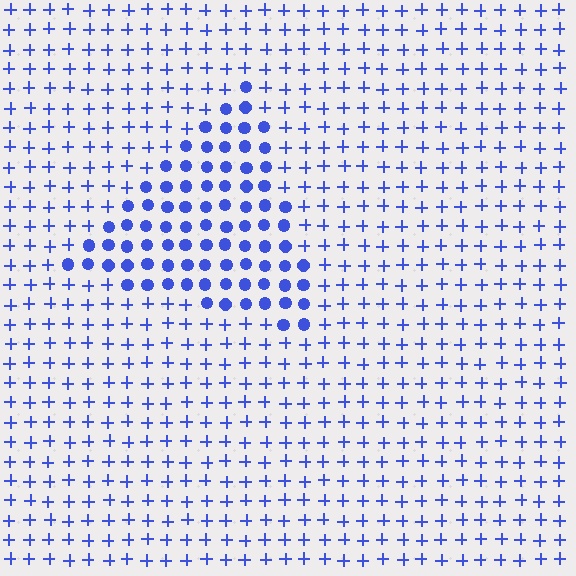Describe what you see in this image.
The image is filled with small blue elements arranged in a uniform grid. A triangle-shaped region contains circles, while the surrounding area contains plus signs. The boundary is defined purely by the change in element shape.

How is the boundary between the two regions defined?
The boundary is defined by a change in element shape: circles inside vs. plus signs outside. All elements share the same color and spacing.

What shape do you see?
I see a triangle.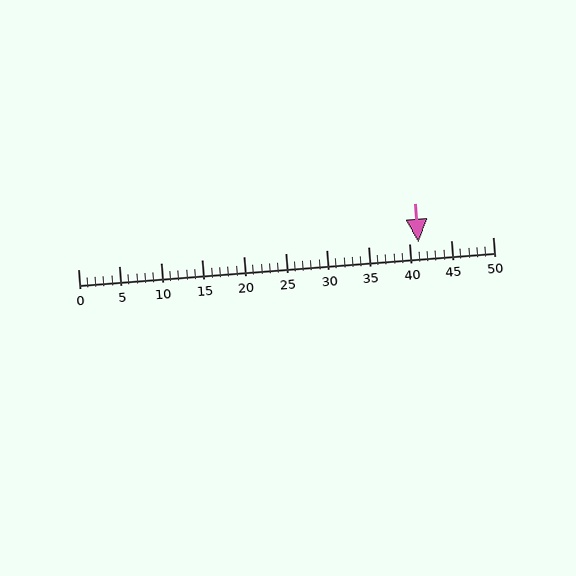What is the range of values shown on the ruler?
The ruler shows values from 0 to 50.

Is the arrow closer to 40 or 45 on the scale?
The arrow is closer to 40.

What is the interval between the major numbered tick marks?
The major tick marks are spaced 5 units apart.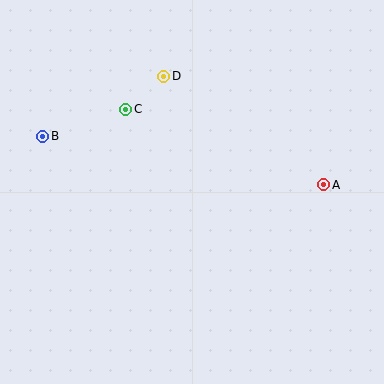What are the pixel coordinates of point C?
Point C is at (126, 109).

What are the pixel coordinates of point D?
Point D is at (164, 76).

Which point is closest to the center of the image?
Point C at (126, 109) is closest to the center.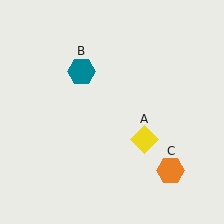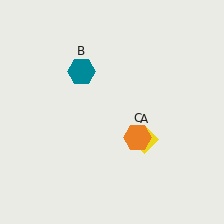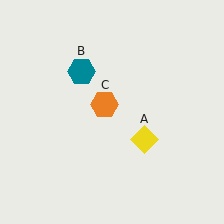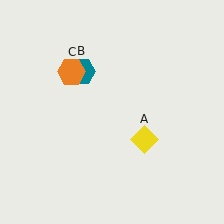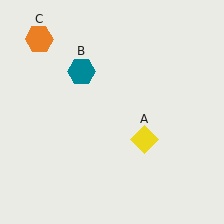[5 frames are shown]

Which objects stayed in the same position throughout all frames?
Yellow diamond (object A) and teal hexagon (object B) remained stationary.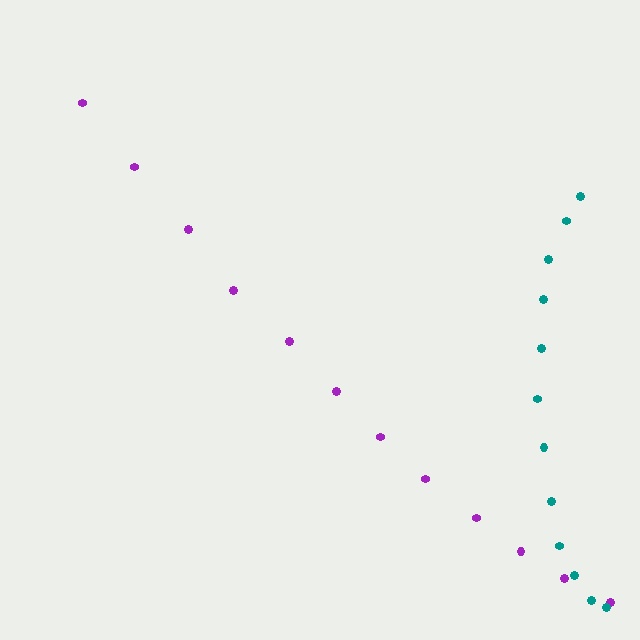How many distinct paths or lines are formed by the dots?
There are 2 distinct paths.